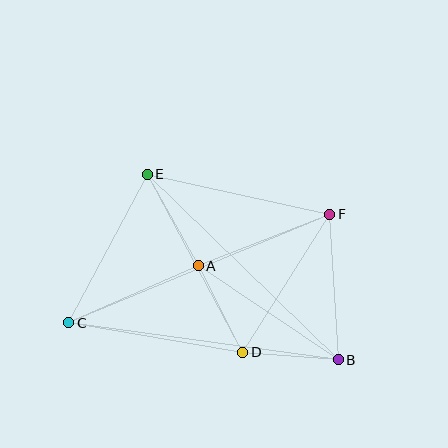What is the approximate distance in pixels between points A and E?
The distance between A and E is approximately 104 pixels.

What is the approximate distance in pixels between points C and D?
The distance between C and D is approximately 176 pixels.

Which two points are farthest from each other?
Points C and F are farthest from each other.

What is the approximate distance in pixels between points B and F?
The distance between B and F is approximately 146 pixels.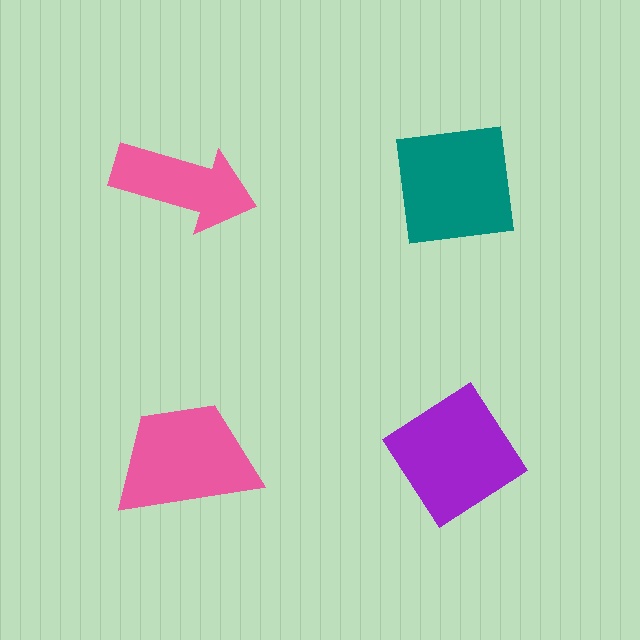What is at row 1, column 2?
A teal square.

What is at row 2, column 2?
A purple diamond.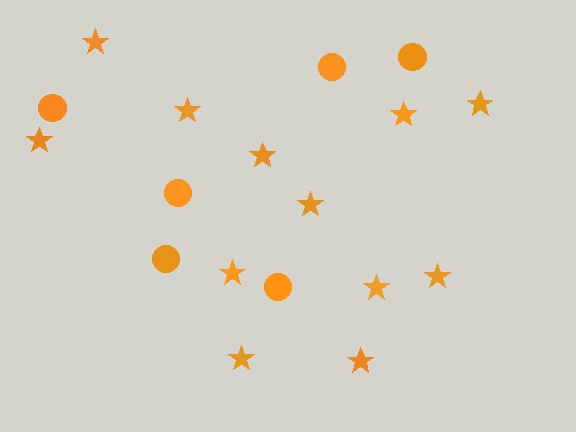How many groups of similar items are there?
There are 2 groups: one group of stars (12) and one group of circles (6).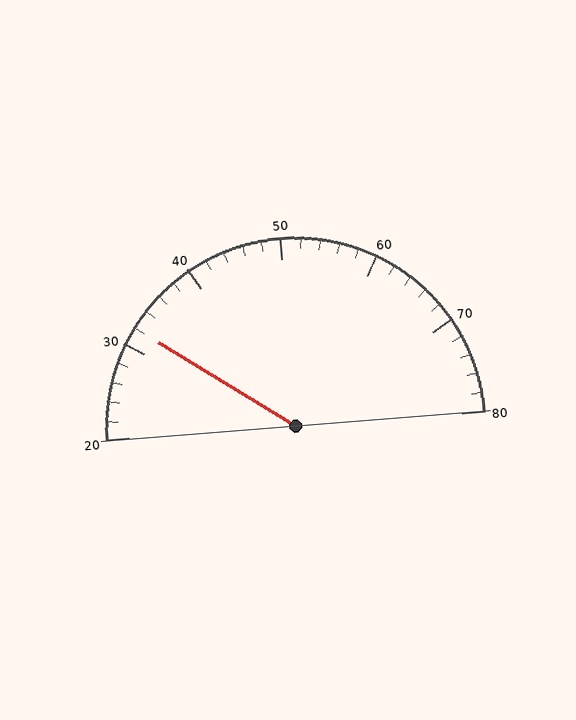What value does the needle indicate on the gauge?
The needle indicates approximately 32.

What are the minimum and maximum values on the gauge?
The gauge ranges from 20 to 80.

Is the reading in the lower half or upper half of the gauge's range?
The reading is in the lower half of the range (20 to 80).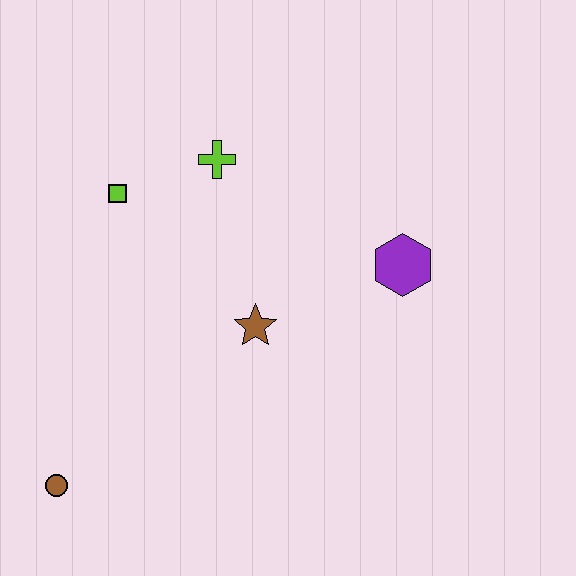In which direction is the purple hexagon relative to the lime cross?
The purple hexagon is to the right of the lime cross.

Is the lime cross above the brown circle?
Yes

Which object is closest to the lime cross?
The lime square is closest to the lime cross.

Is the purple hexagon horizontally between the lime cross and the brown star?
No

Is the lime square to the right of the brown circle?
Yes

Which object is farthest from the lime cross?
The brown circle is farthest from the lime cross.